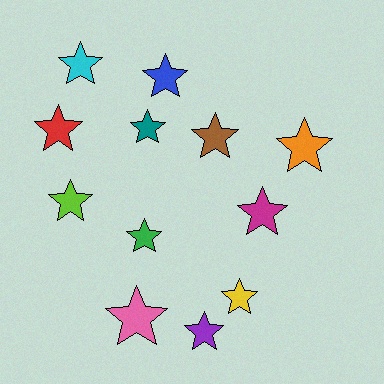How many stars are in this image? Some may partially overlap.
There are 12 stars.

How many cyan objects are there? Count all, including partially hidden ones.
There is 1 cyan object.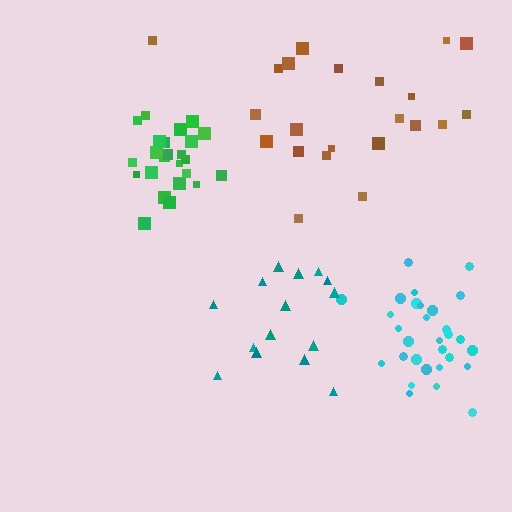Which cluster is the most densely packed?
Green.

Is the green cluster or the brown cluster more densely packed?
Green.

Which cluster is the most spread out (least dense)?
Teal.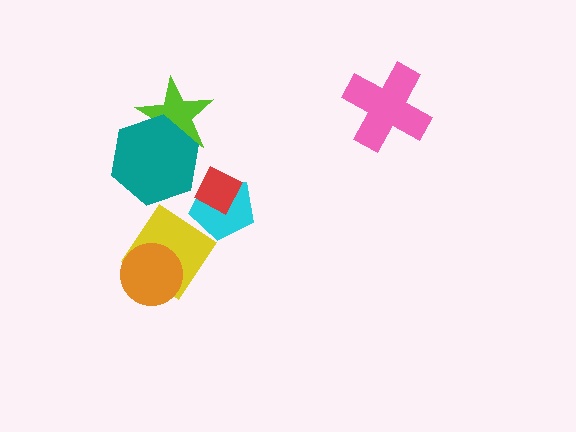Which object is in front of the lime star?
The teal hexagon is in front of the lime star.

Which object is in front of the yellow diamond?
The orange circle is in front of the yellow diamond.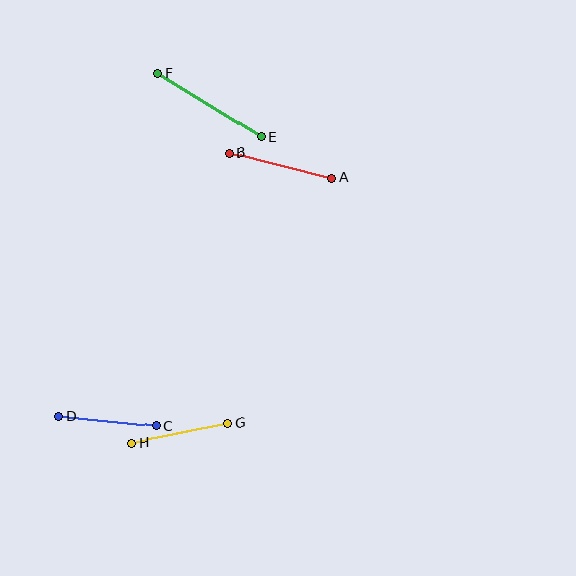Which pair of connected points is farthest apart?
Points E and F are farthest apart.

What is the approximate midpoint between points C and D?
The midpoint is at approximately (108, 421) pixels.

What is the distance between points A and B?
The distance is approximately 106 pixels.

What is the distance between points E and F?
The distance is approximately 122 pixels.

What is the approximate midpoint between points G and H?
The midpoint is at approximately (180, 433) pixels.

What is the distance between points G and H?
The distance is approximately 99 pixels.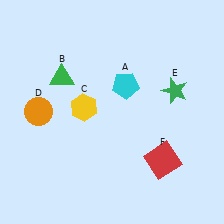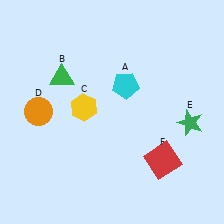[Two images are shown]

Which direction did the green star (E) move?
The green star (E) moved down.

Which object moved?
The green star (E) moved down.